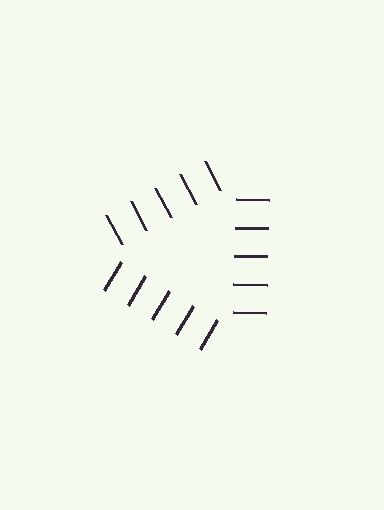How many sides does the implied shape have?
3 sides — the line-ends trace a triangle.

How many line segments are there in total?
15 — 5 along each of the 3 edges.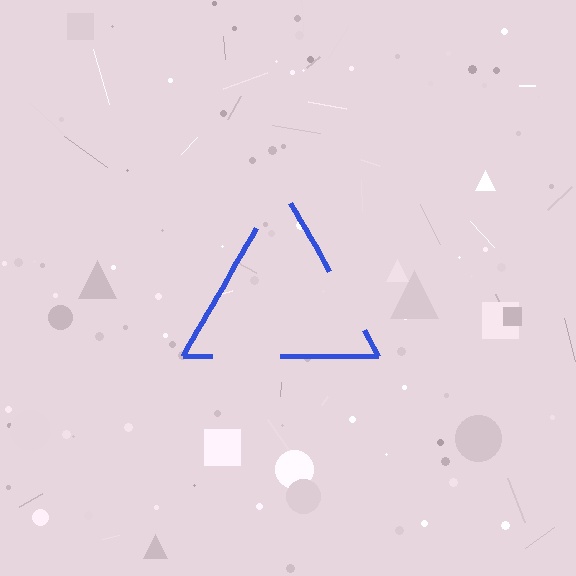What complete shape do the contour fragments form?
The contour fragments form a triangle.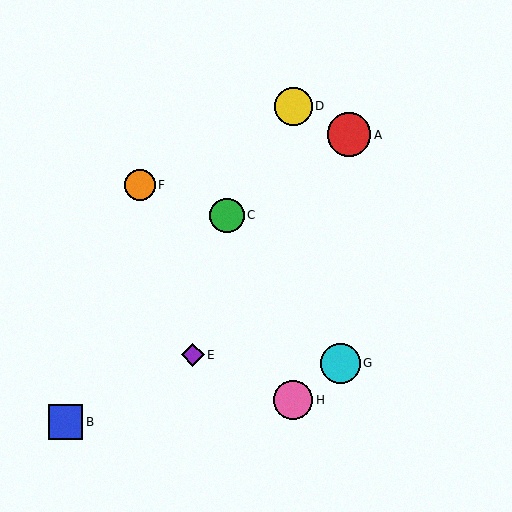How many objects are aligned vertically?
2 objects (D, H) are aligned vertically.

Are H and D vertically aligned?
Yes, both are at x≈293.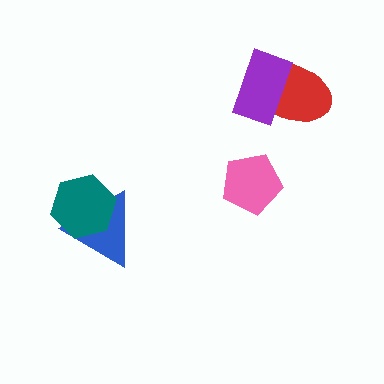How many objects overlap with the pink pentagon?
0 objects overlap with the pink pentagon.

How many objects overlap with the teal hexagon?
1 object overlaps with the teal hexagon.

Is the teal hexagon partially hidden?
No, no other shape covers it.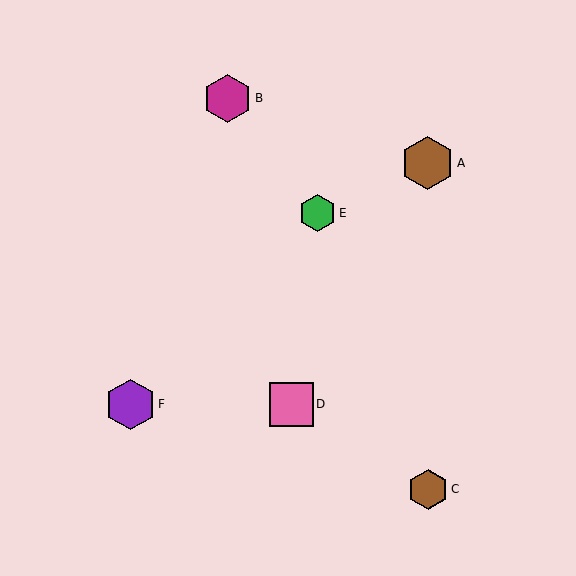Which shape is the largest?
The brown hexagon (labeled A) is the largest.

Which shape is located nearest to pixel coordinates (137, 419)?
The purple hexagon (labeled F) at (130, 404) is nearest to that location.